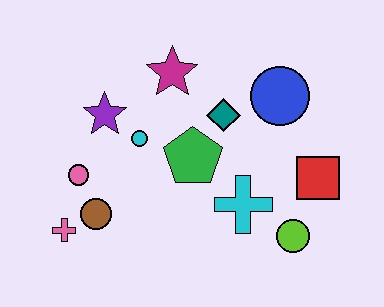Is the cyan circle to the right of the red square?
No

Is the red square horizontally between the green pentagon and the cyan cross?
No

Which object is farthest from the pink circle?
The red square is farthest from the pink circle.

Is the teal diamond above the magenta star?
No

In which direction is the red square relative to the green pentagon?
The red square is to the right of the green pentagon.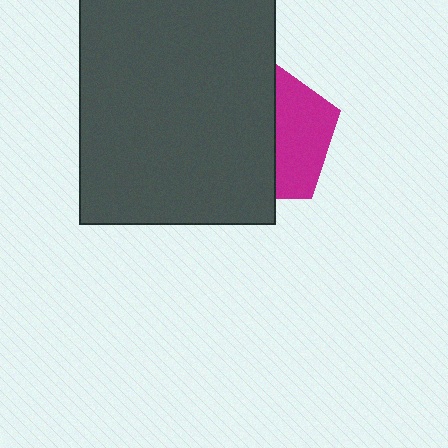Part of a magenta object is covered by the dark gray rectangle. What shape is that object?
It is a pentagon.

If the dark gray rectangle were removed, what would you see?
You would see the complete magenta pentagon.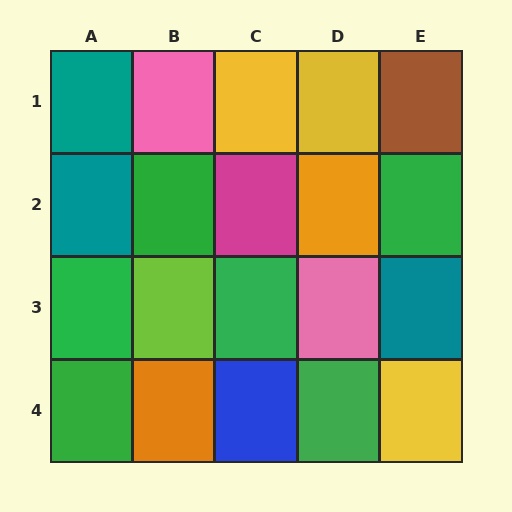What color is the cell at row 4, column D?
Green.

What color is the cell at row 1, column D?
Yellow.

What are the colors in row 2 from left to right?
Teal, green, magenta, orange, green.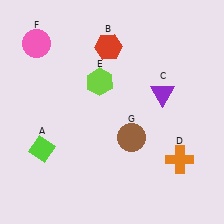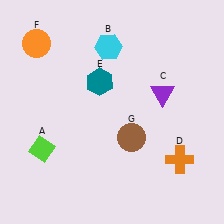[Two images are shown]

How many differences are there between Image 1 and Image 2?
There are 3 differences between the two images.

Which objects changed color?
B changed from red to cyan. E changed from lime to teal. F changed from pink to orange.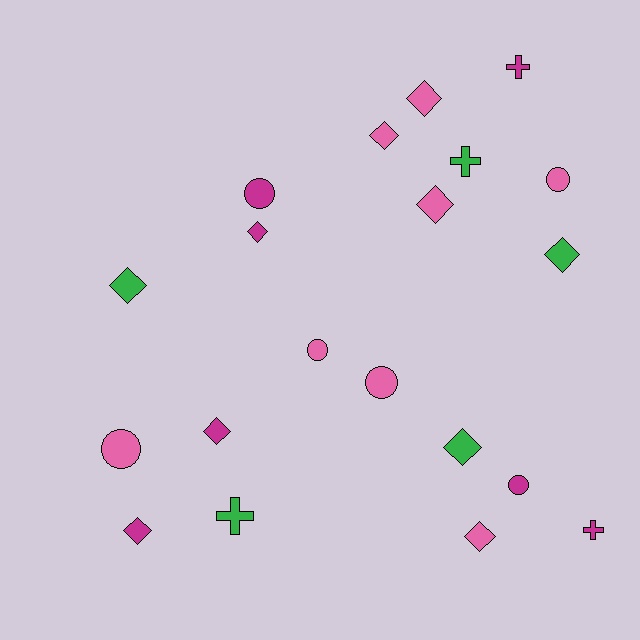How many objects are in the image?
There are 20 objects.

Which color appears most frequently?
Pink, with 8 objects.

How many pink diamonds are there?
There are 4 pink diamonds.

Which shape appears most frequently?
Diamond, with 10 objects.